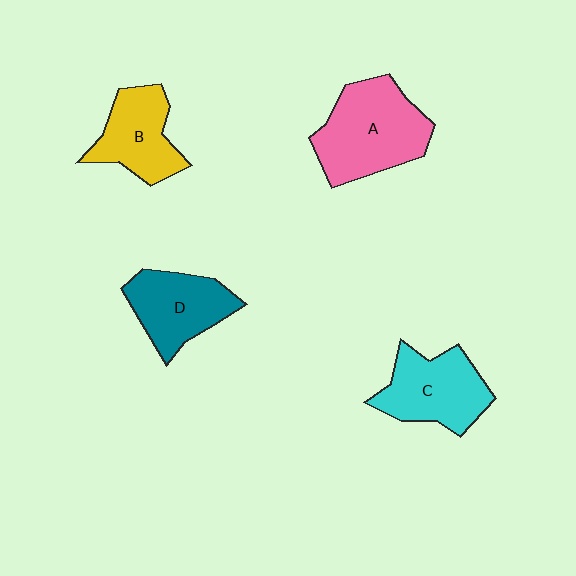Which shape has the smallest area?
Shape B (yellow).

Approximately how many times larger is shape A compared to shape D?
Approximately 1.4 times.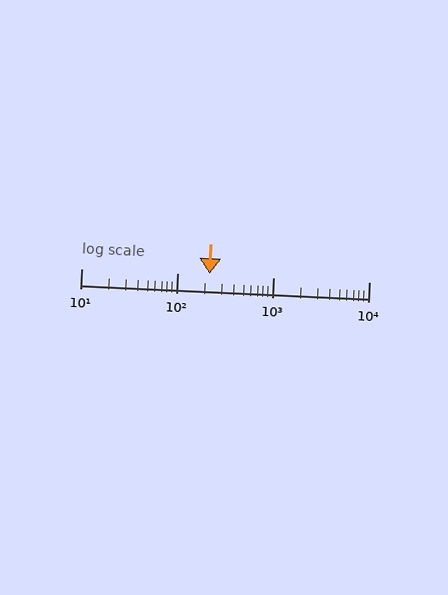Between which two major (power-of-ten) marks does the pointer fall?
The pointer is between 100 and 1000.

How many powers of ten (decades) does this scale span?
The scale spans 3 decades, from 10 to 10000.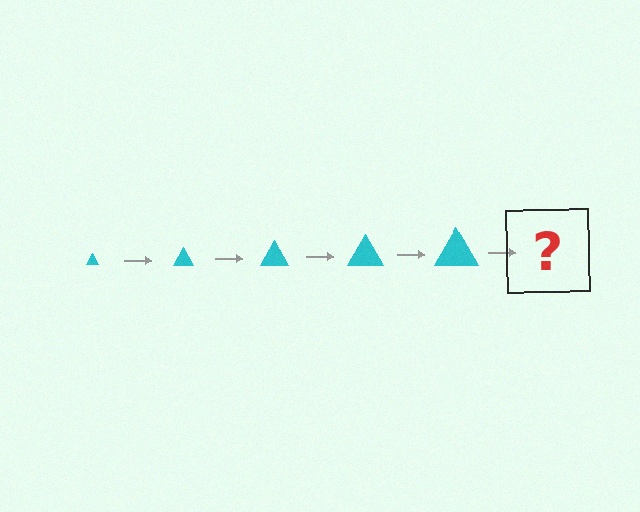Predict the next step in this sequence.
The next step is a cyan triangle, larger than the previous one.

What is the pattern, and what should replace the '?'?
The pattern is that the triangle gets progressively larger each step. The '?' should be a cyan triangle, larger than the previous one.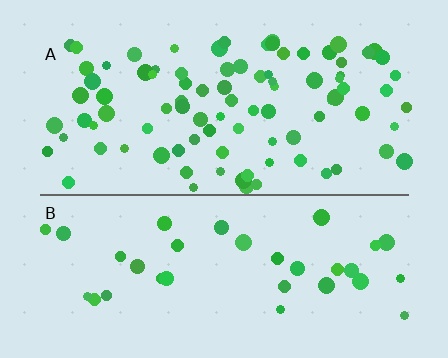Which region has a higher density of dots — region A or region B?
A (the top).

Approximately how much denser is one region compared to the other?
Approximately 2.7× — region A over region B.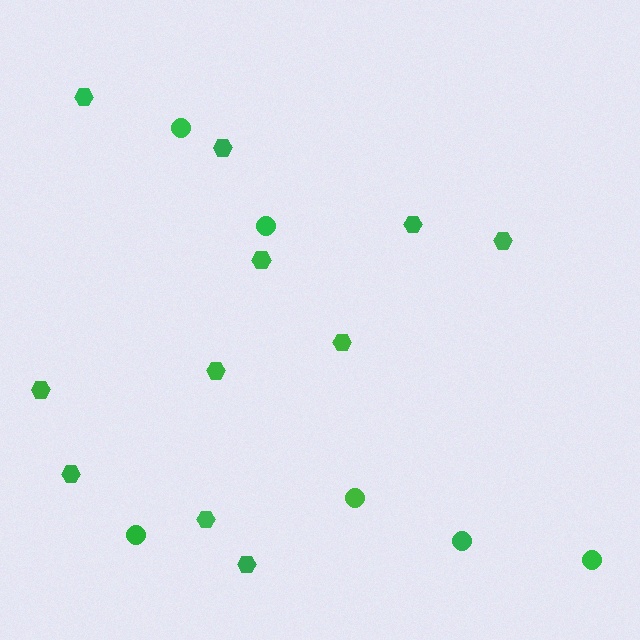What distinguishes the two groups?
There are 2 groups: one group of circles (6) and one group of hexagons (11).